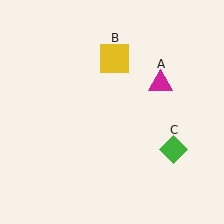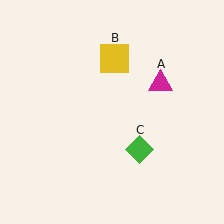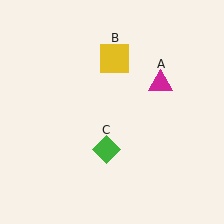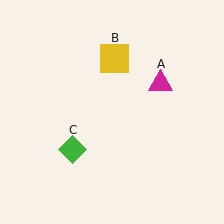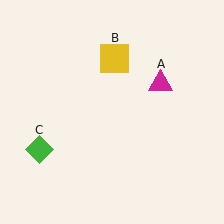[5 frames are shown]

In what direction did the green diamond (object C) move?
The green diamond (object C) moved left.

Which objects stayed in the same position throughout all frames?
Magenta triangle (object A) and yellow square (object B) remained stationary.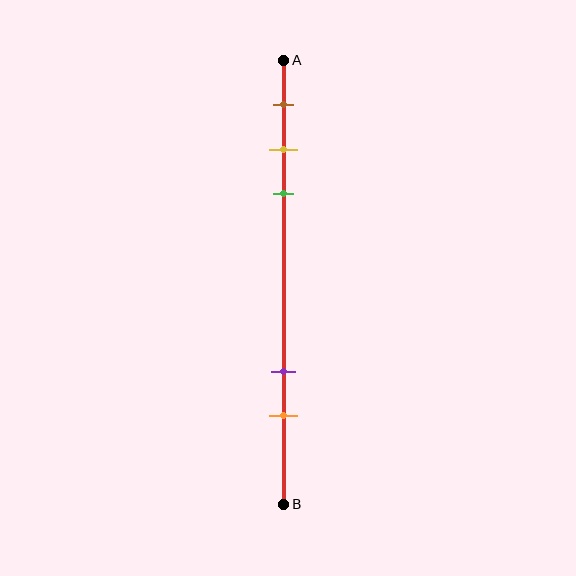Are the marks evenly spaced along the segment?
No, the marks are not evenly spaced.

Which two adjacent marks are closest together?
The yellow and green marks are the closest adjacent pair.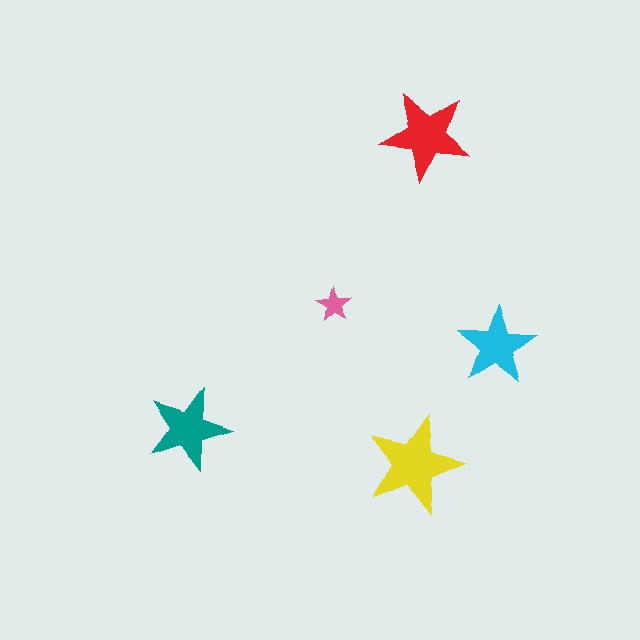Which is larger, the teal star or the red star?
The red one.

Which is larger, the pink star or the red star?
The red one.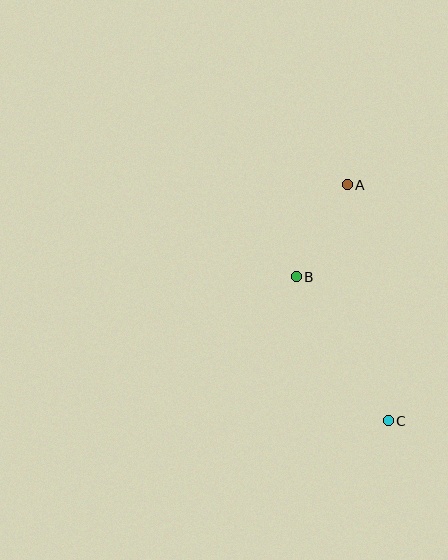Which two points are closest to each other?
Points A and B are closest to each other.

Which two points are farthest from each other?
Points A and C are farthest from each other.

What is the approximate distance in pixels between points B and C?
The distance between B and C is approximately 171 pixels.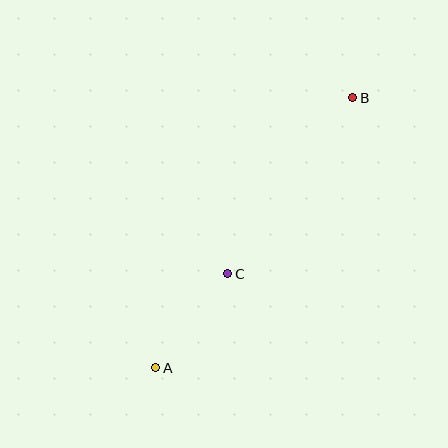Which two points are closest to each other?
Points A and C are closest to each other.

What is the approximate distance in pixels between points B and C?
The distance between B and C is approximately 216 pixels.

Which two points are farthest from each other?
Points A and B are farthest from each other.